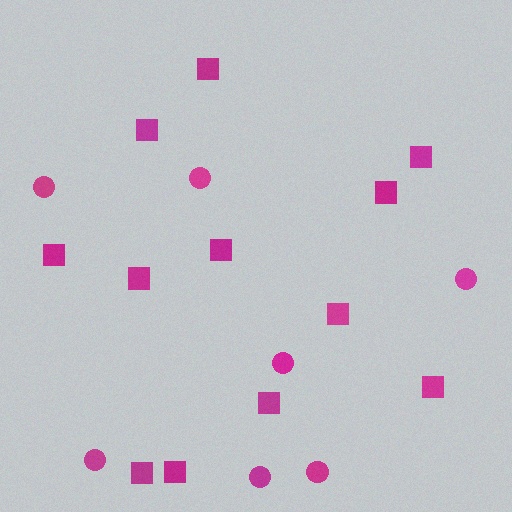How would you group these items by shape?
There are 2 groups: one group of circles (7) and one group of squares (12).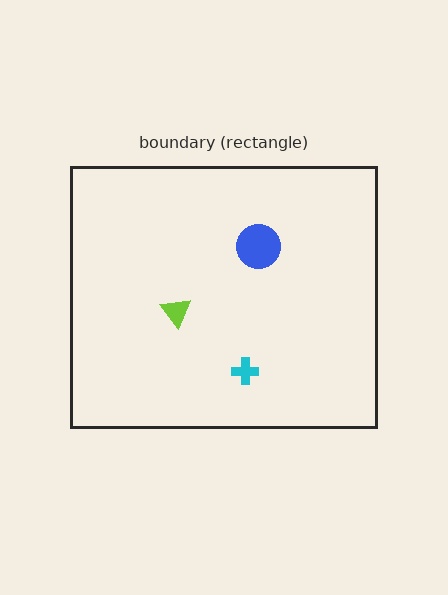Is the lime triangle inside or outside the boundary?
Inside.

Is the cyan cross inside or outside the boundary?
Inside.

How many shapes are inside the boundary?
3 inside, 0 outside.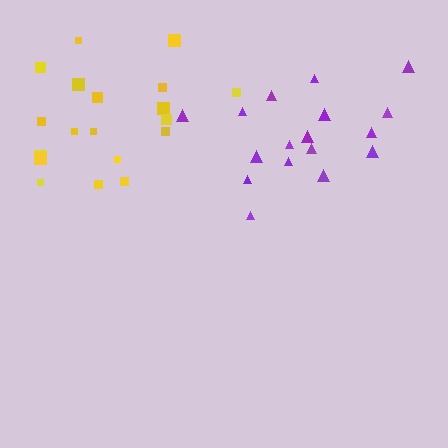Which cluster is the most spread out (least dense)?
Yellow.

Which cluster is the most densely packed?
Purple.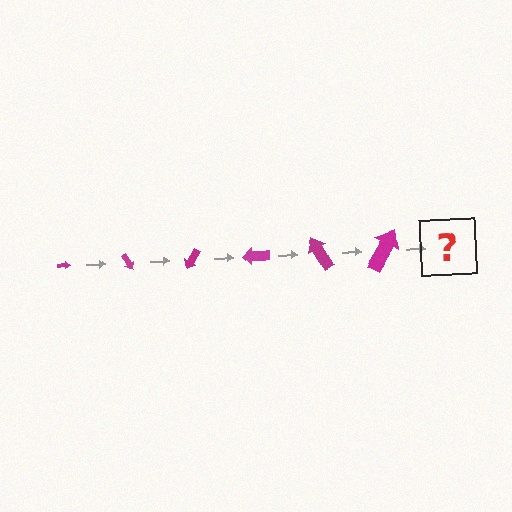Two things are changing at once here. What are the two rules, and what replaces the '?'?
The two rules are that the arrow grows larger each step and it rotates 60 degrees each step. The '?' should be an arrow, larger than the previous one and rotated 360 degrees from the start.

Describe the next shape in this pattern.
It should be an arrow, larger than the previous one and rotated 360 degrees from the start.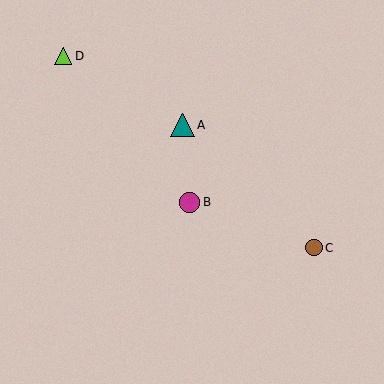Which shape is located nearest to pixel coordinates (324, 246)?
The brown circle (labeled C) at (314, 248) is nearest to that location.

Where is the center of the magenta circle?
The center of the magenta circle is at (189, 202).